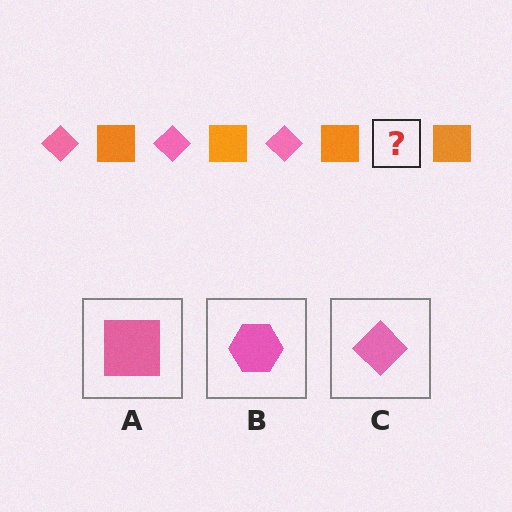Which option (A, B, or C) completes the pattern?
C.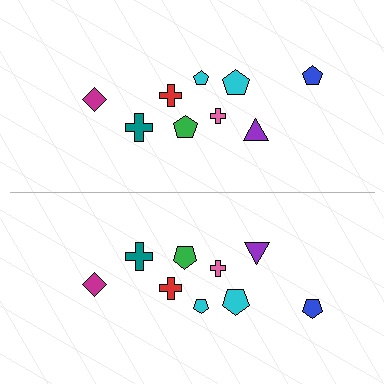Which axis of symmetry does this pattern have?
The pattern has a horizontal axis of symmetry running through the center of the image.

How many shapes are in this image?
There are 18 shapes in this image.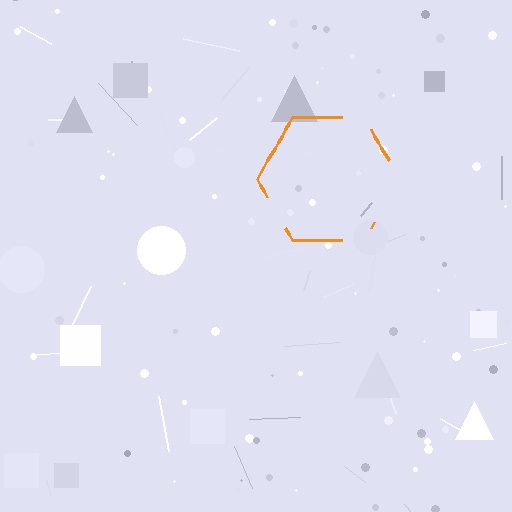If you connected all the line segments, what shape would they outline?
They would outline a hexagon.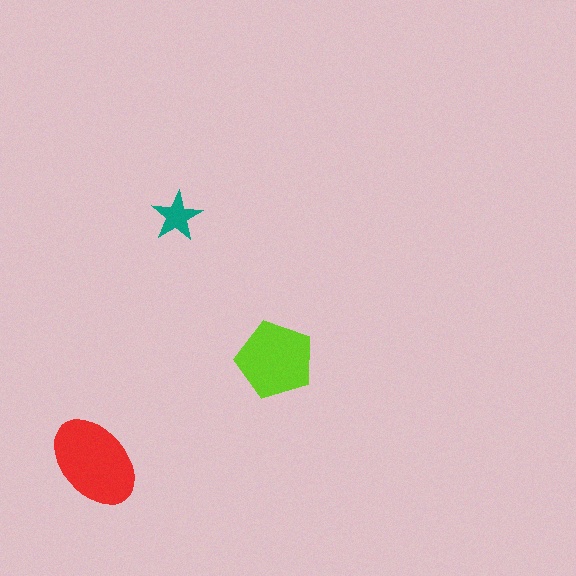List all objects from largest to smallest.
The red ellipse, the lime pentagon, the teal star.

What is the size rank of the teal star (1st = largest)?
3rd.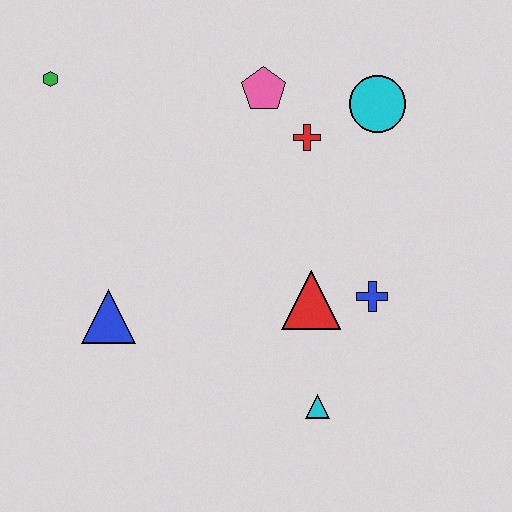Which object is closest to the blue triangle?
The red triangle is closest to the blue triangle.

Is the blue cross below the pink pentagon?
Yes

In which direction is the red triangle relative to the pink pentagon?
The red triangle is below the pink pentagon.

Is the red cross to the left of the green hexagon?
No